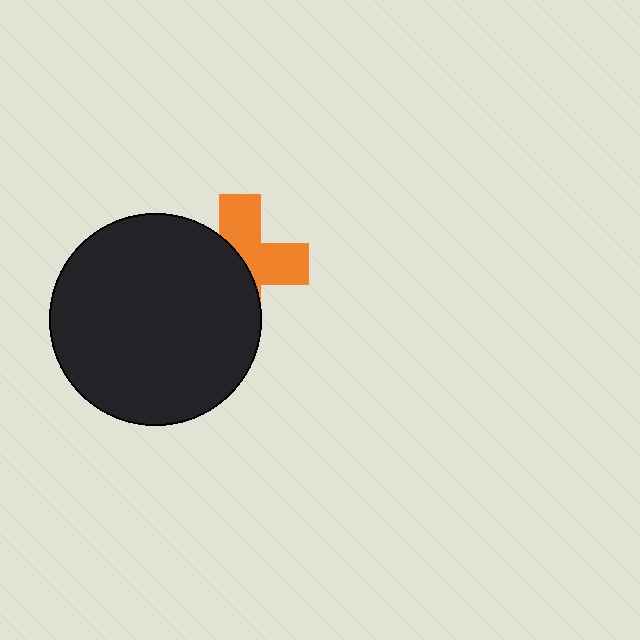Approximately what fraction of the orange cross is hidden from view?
Roughly 52% of the orange cross is hidden behind the black circle.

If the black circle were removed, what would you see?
You would see the complete orange cross.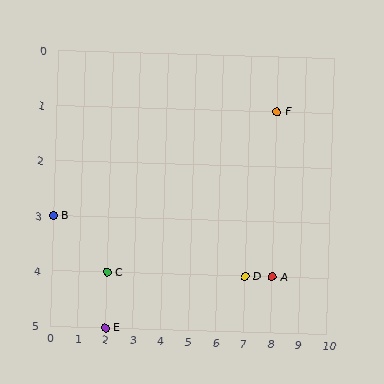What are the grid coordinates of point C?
Point C is at grid coordinates (2, 4).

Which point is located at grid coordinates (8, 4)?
Point A is at (8, 4).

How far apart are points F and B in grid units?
Points F and B are 8 columns and 2 rows apart (about 8.2 grid units diagonally).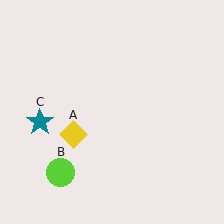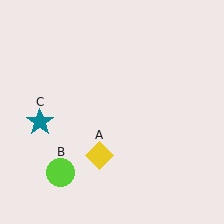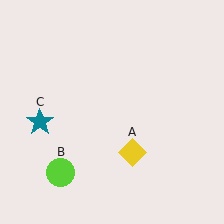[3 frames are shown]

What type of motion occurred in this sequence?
The yellow diamond (object A) rotated counterclockwise around the center of the scene.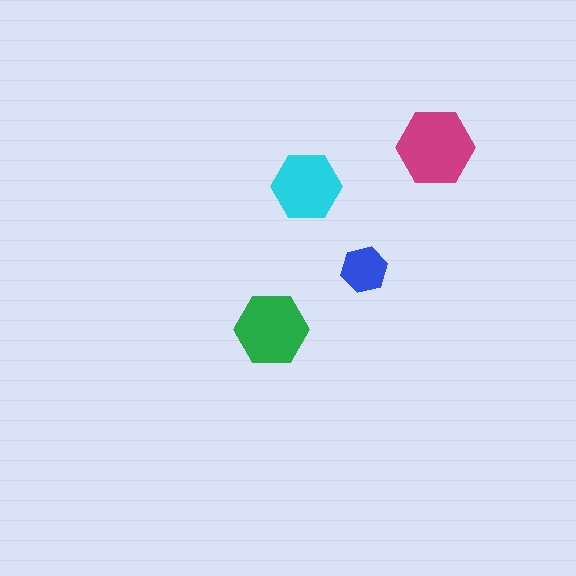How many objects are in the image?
There are 4 objects in the image.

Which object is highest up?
The magenta hexagon is topmost.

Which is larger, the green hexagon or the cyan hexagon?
The green one.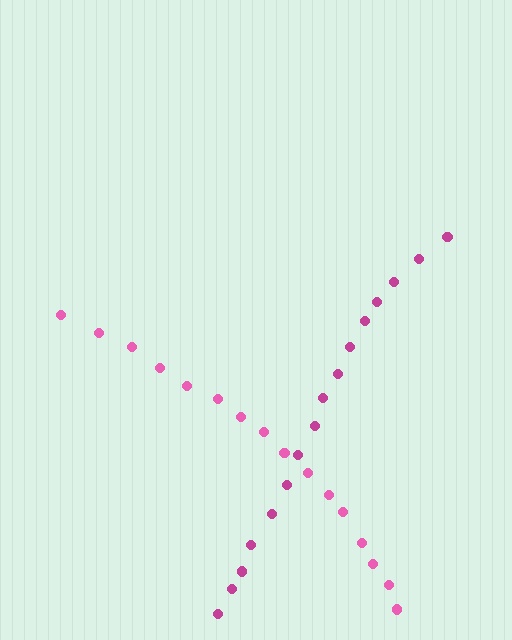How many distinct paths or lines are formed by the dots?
There are 2 distinct paths.